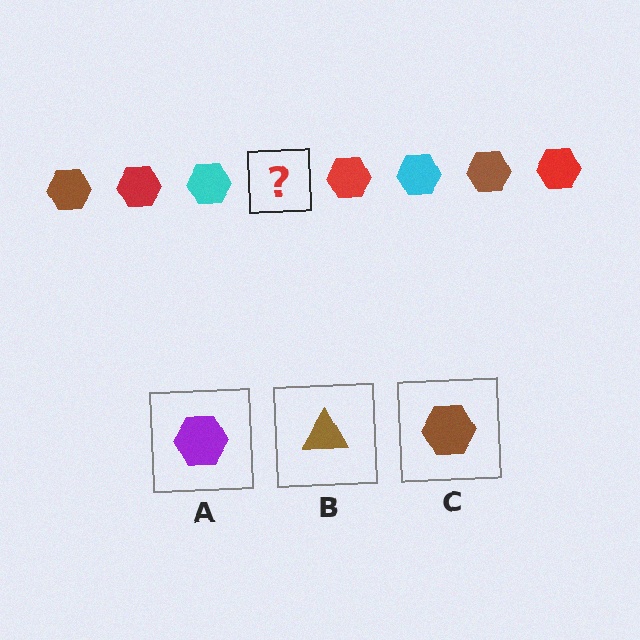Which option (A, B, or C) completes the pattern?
C.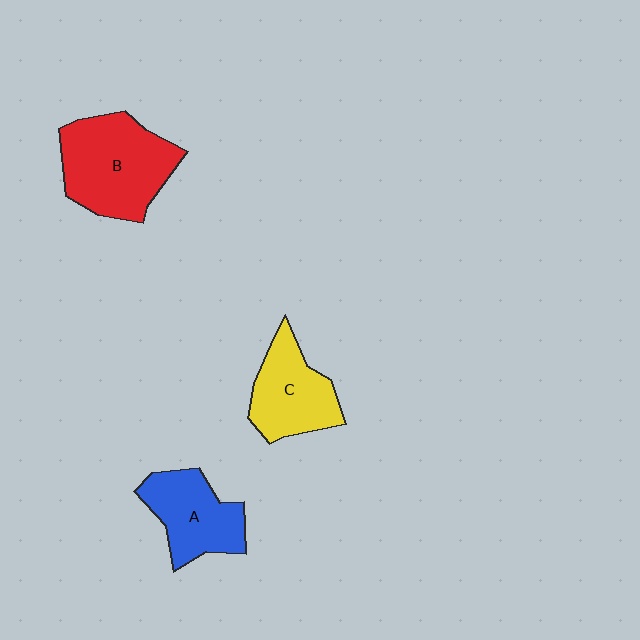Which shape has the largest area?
Shape B (red).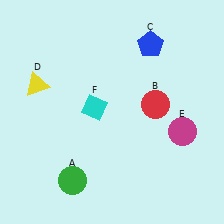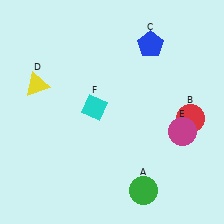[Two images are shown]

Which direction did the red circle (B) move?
The red circle (B) moved right.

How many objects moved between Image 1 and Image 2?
2 objects moved between the two images.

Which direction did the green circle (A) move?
The green circle (A) moved right.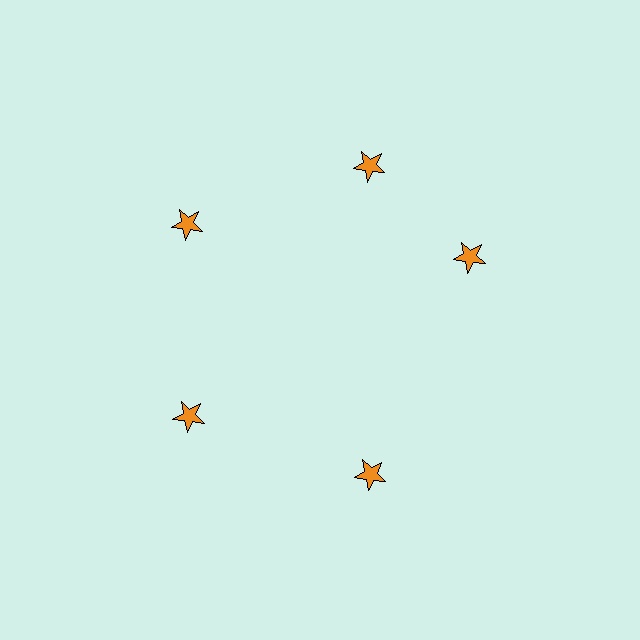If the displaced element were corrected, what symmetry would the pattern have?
It would have 5-fold rotational symmetry — the pattern would map onto itself every 72 degrees.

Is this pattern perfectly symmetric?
No. The 5 orange stars are arranged in a ring, but one element near the 3 o'clock position is rotated out of alignment along the ring, breaking the 5-fold rotational symmetry.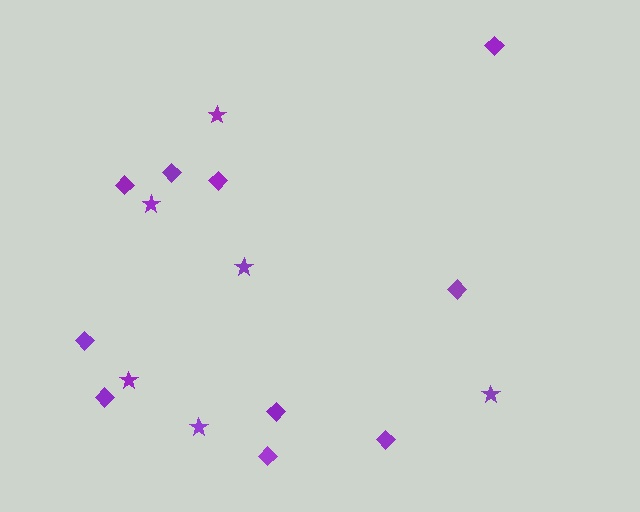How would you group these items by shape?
There are 2 groups: one group of diamonds (10) and one group of stars (6).